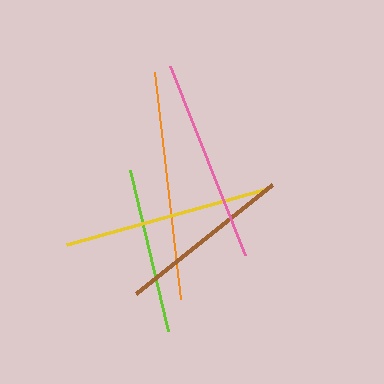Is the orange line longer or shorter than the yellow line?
The orange line is longer than the yellow line.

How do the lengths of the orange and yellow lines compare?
The orange and yellow lines are approximately the same length.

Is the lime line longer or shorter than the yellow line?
The yellow line is longer than the lime line.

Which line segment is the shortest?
The lime line is the shortest at approximately 165 pixels.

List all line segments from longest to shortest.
From longest to shortest: orange, yellow, pink, brown, lime.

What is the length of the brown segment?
The brown segment is approximately 174 pixels long.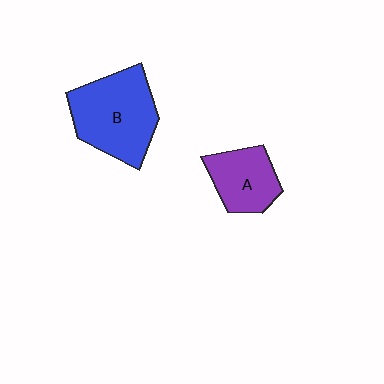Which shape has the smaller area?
Shape A (purple).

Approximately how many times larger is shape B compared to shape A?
Approximately 1.6 times.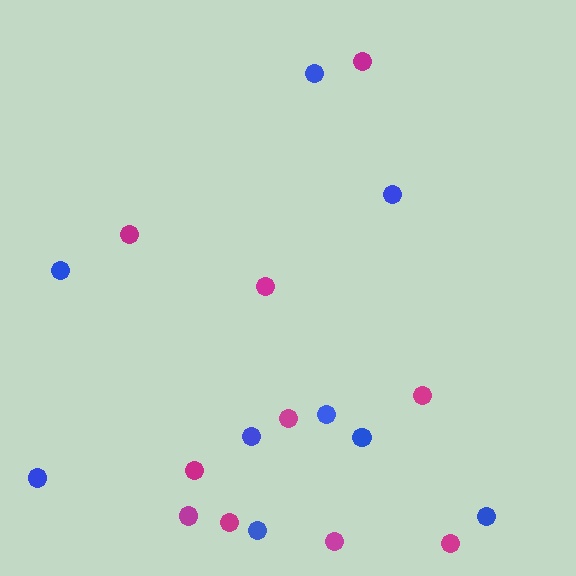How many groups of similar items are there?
There are 2 groups: one group of magenta circles (10) and one group of blue circles (9).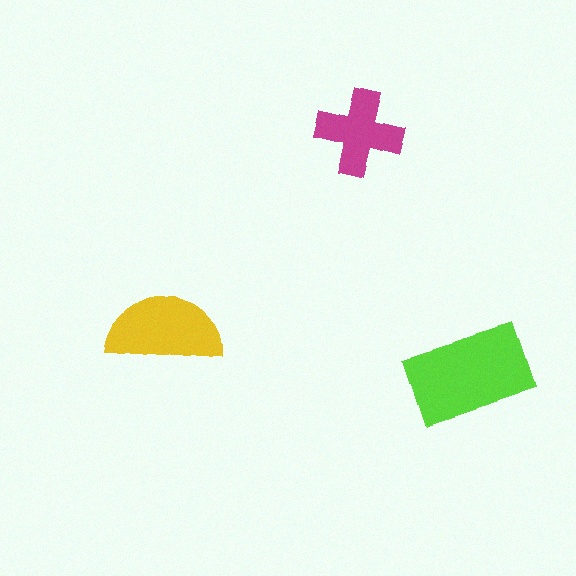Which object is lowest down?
The lime rectangle is bottommost.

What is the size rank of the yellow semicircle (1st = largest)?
2nd.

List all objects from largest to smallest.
The lime rectangle, the yellow semicircle, the magenta cross.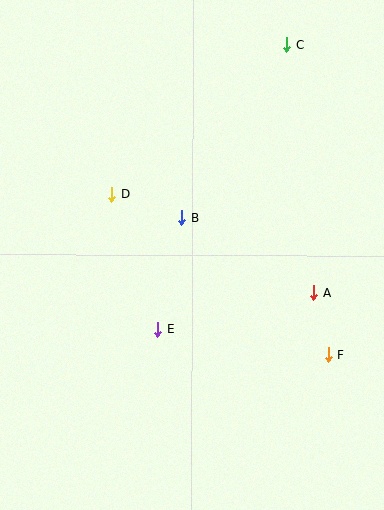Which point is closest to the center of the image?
Point B at (182, 218) is closest to the center.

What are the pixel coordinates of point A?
Point A is at (314, 292).